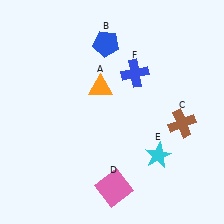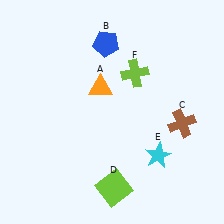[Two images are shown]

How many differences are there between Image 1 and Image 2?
There are 2 differences between the two images.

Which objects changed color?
D changed from pink to lime. F changed from blue to lime.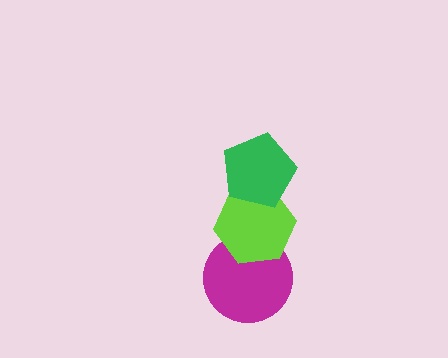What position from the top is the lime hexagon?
The lime hexagon is 2nd from the top.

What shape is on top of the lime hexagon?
The green pentagon is on top of the lime hexagon.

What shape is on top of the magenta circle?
The lime hexagon is on top of the magenta circle.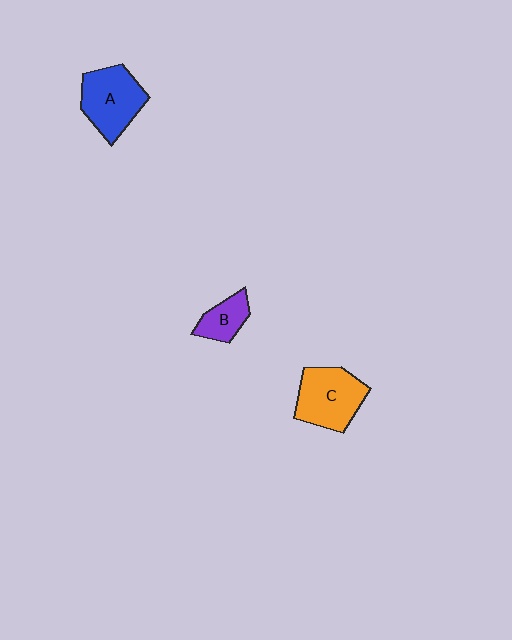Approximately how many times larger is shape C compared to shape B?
Approximately 2.0 times.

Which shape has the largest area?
Shape C (orange).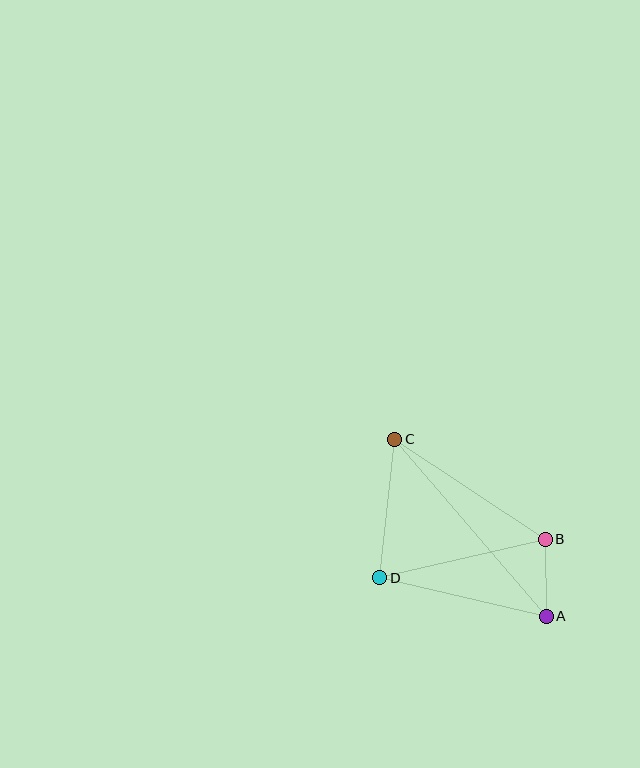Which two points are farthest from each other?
Points A and C are farthest from each other.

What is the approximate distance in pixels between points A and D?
The distance between A and D is approximately 171 pixels.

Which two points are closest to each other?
Points A and B are closest to each other.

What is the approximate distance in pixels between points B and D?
The distance between B and D is approximately 170 pixels.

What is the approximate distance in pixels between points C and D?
The distance between C and D is approximately 139 pixels.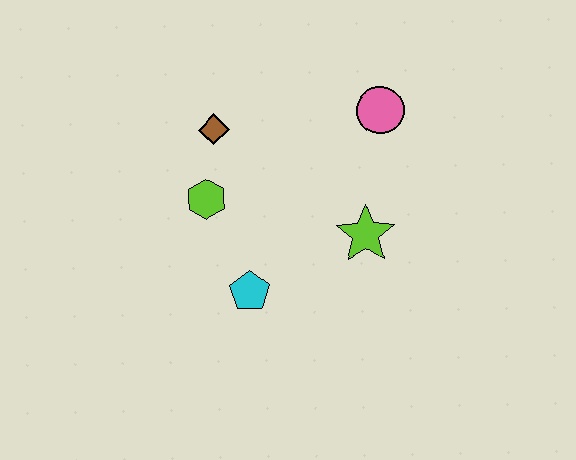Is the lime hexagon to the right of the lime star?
No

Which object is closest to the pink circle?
The lime star is closest to the pink circle.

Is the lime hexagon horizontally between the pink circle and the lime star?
No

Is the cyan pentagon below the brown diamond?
Yes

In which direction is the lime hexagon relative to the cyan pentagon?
The lime hexagon is above the cyan pentagon.